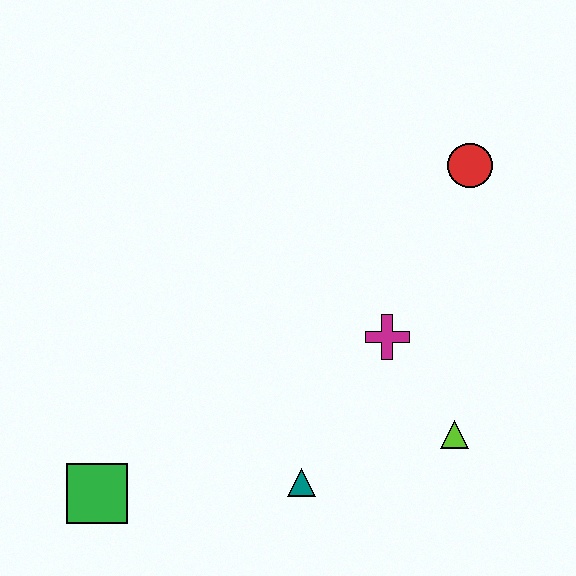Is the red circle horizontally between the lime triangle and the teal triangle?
No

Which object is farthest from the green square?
The red circle is farthest from the green square.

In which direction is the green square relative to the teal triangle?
The green square is to the left of the teal triangle.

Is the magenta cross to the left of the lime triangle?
Yes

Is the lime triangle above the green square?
Yes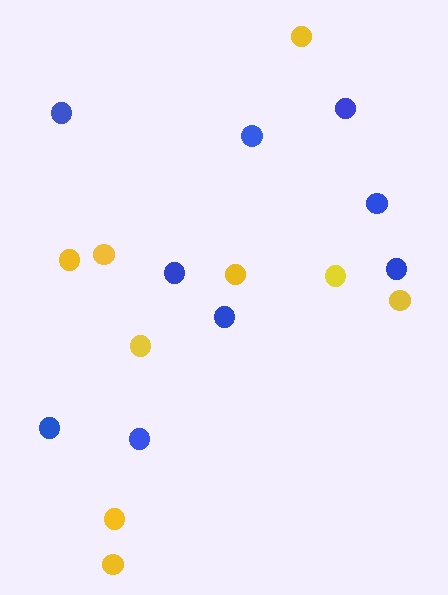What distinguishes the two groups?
There are 2 groups: one group of yellow circles (9) and one group of blue circles (9).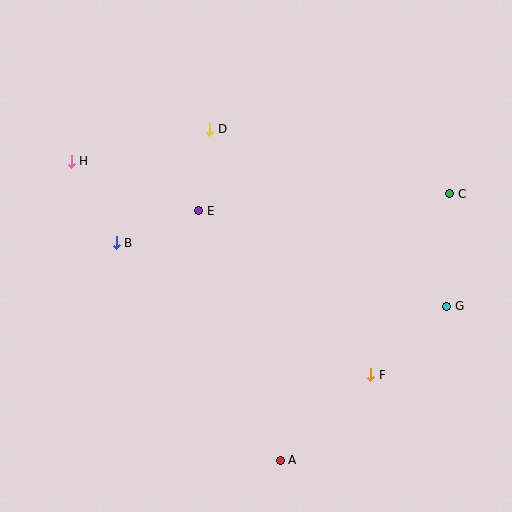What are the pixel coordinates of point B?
Point B is at (116, 243).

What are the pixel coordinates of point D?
Point D is at (210, 129).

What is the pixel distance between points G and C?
The distance between G and C is 113 pixels.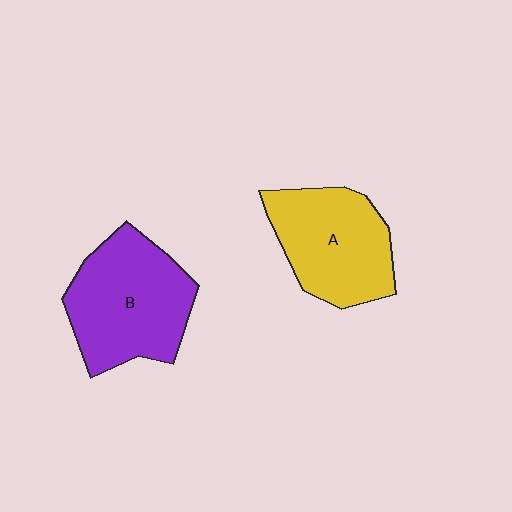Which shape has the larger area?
Shape B (purple).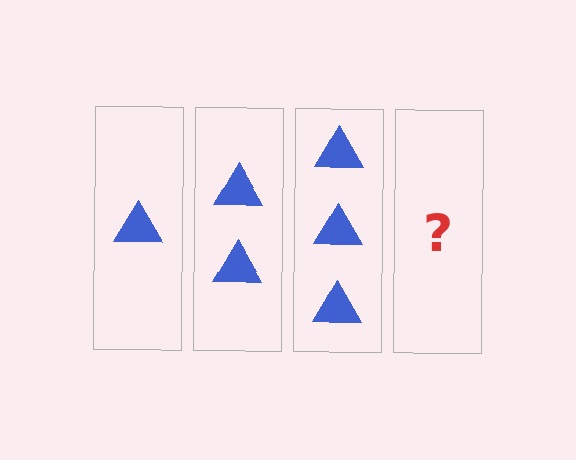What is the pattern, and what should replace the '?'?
The pattern is that each step adds one more triangle. The '?' should be 4 triangles.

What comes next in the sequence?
The next element should be 4 triangles.